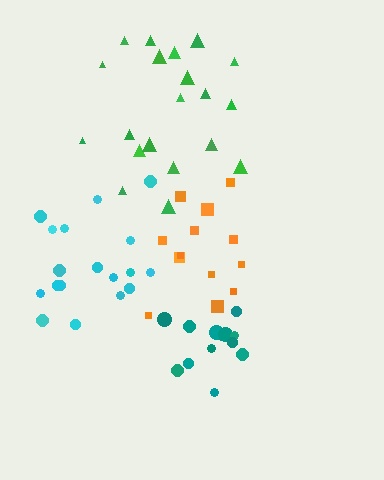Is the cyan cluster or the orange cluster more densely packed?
Cyan.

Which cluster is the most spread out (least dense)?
Orange.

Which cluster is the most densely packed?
Teal.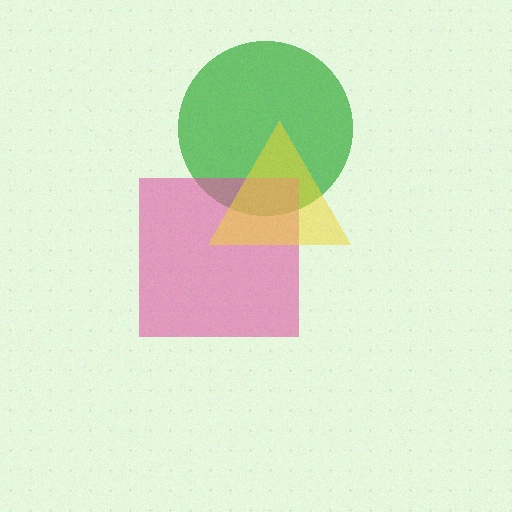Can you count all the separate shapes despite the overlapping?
Yes, there are 3 separate shapes.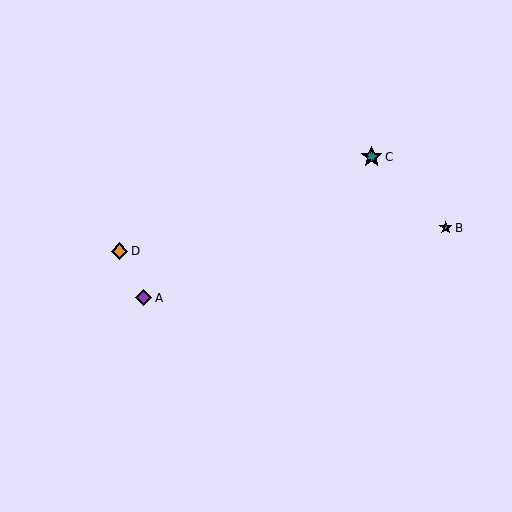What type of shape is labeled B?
Shape B is a brown star.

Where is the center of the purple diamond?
The center of the purple diamond is at (144, 298).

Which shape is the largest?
The teal star (labeled C) is the largest.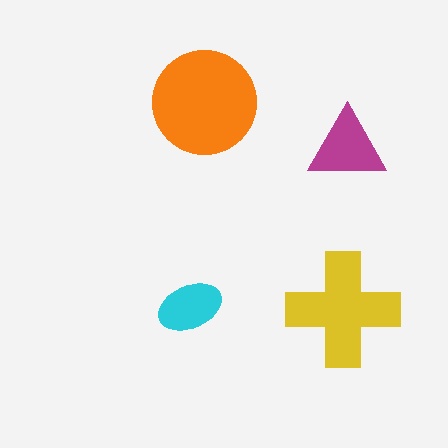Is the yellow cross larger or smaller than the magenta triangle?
Larger.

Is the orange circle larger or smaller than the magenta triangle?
Larger.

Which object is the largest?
The orange circle.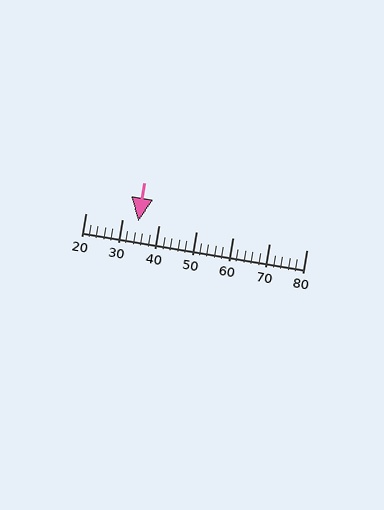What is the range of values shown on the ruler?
The ruler shows values from 20 to 80.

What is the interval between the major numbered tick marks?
The major tick marks are spaced 10 units apart.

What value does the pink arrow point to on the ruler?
The pink arrow points to approximately 34.